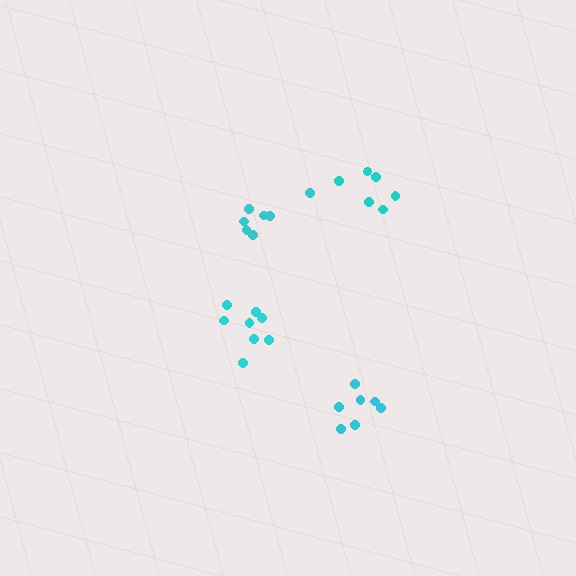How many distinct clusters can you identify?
There are 4 distinct clusters.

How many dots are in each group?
Group 1: 6 dots, Group 2: 7 dots, Group 3: 7 dots, Group 4: 8 dots (28 total).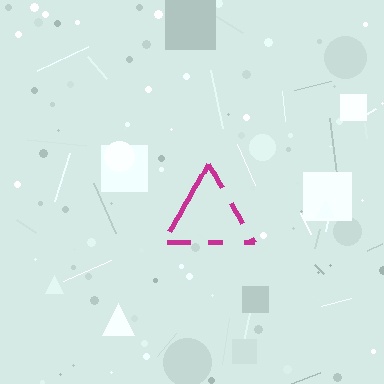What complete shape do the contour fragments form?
The contour fragments form a triangle.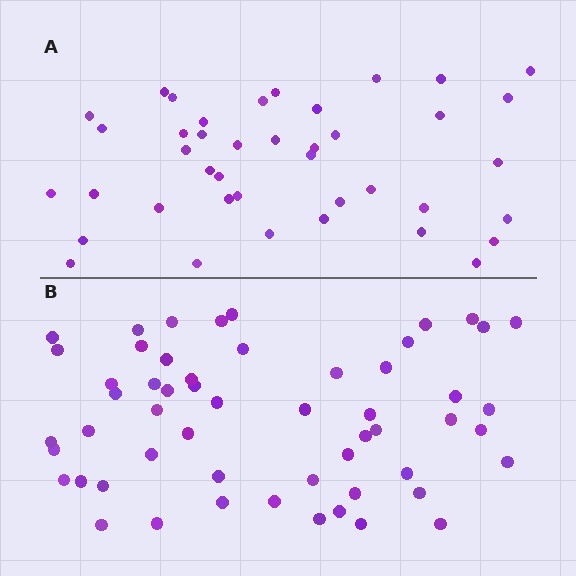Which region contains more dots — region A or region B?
Region B (the bottom region) has more dots.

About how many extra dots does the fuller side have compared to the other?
Region B has approximately 15 more dots than region A.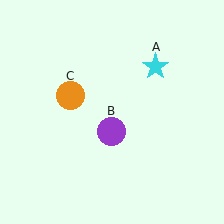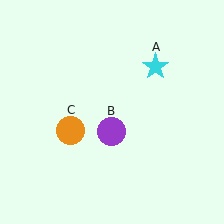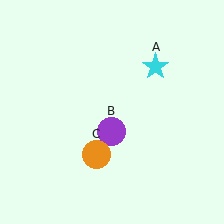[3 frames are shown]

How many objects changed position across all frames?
1 object changed position: orange circle (object C).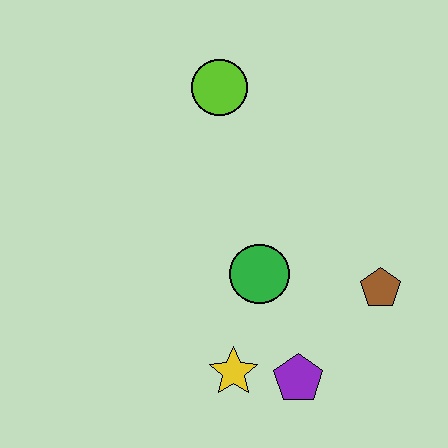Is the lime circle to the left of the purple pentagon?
Yes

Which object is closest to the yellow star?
The purple pentagon is closest to the yellow star.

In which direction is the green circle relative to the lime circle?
The green circle is below the lime circle.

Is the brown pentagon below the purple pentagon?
No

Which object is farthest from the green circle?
The lime circle is farthest from the green circle.